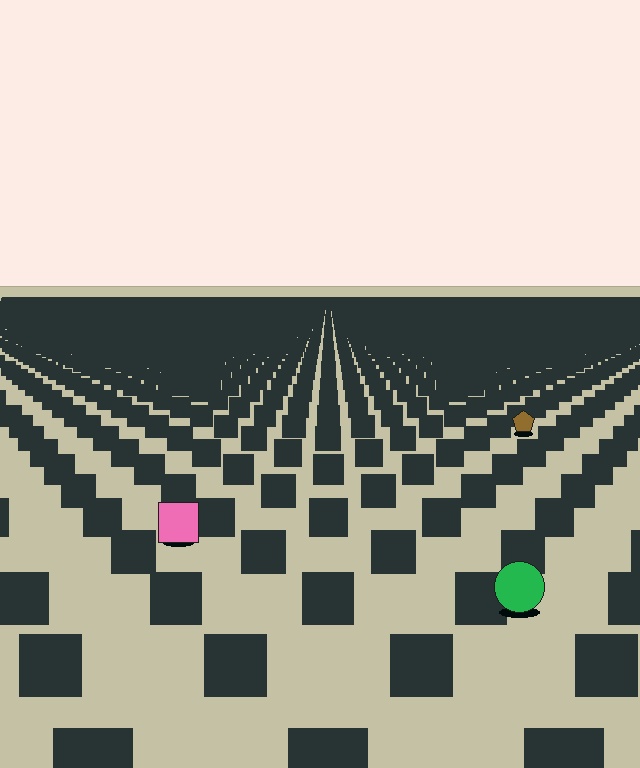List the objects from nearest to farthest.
From nearest to farthest: the green circle, the pink square, the brown pentagon.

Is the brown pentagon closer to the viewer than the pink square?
No. The pink square is closer — you can tell from the texture gradient: the ground texture is coarser near it.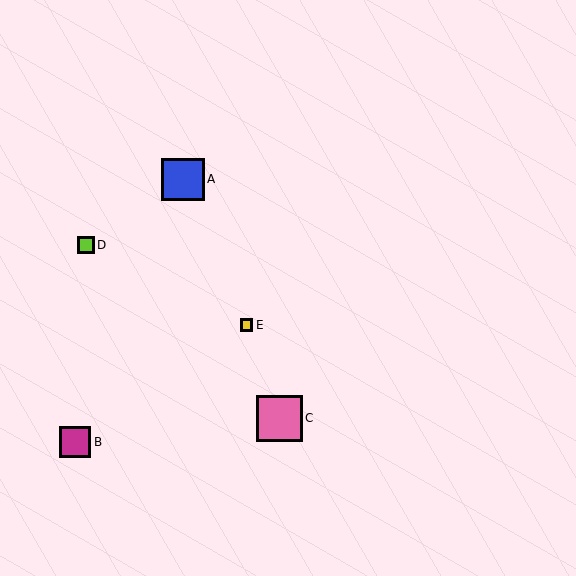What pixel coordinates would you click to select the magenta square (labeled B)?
Click at (75, 442) to select the magenta square B.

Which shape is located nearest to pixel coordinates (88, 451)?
The magenta square (labeled B) at (75, 442) is nearest to that location.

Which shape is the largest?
The pink square (labeled C) is the largest.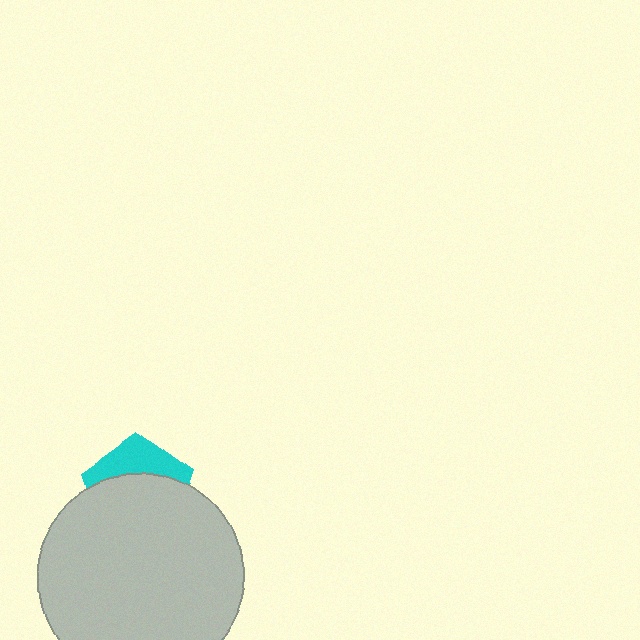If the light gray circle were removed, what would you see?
You would see the complete cyan pentagon.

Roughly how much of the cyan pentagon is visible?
A small part of it is visible (roughly 34%).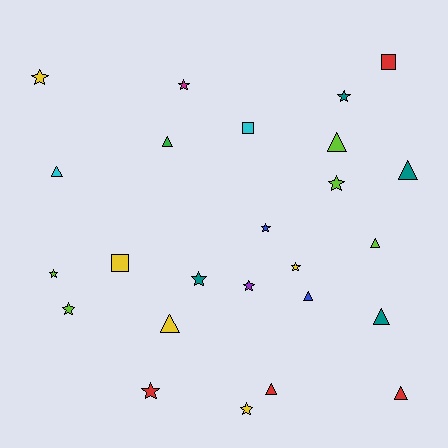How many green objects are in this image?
There is 1 green object.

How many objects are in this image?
There are 25 objects.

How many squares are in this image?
There are 3 squares.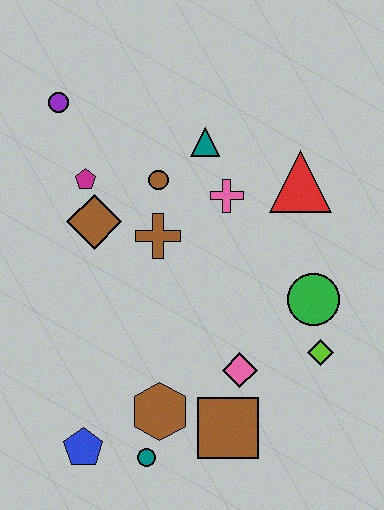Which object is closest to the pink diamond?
The brown square is closest to the pink diamond.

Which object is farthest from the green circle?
The purple circle is farthest from the green circle.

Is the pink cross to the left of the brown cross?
No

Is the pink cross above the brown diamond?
Yes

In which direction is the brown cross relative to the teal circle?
The brown cross is above the teal circle.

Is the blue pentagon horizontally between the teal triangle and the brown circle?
No